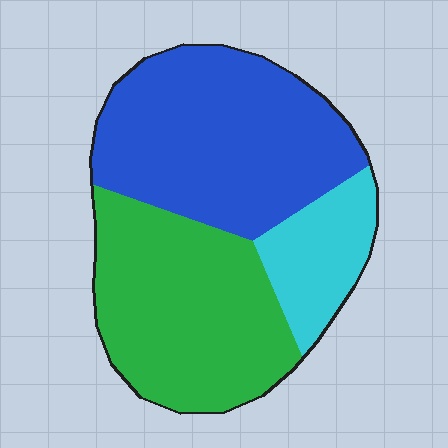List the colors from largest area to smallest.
From largest to smallest: blue, green, cyan.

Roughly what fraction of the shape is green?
Green takes up about two fifths (2/5) of the shape.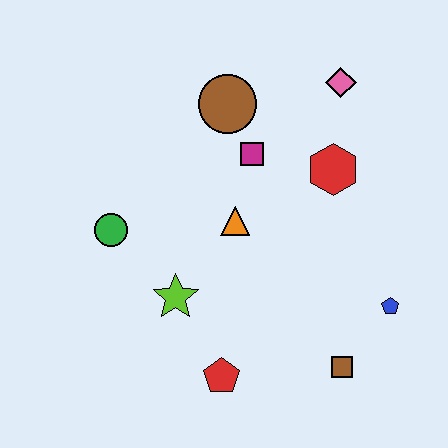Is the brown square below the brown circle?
Yes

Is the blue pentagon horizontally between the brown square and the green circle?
No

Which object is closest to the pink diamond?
The red hexagon is closest to the pink diamond.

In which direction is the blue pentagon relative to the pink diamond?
The blue pentagon is below the pink diamond.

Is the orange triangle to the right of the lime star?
Yes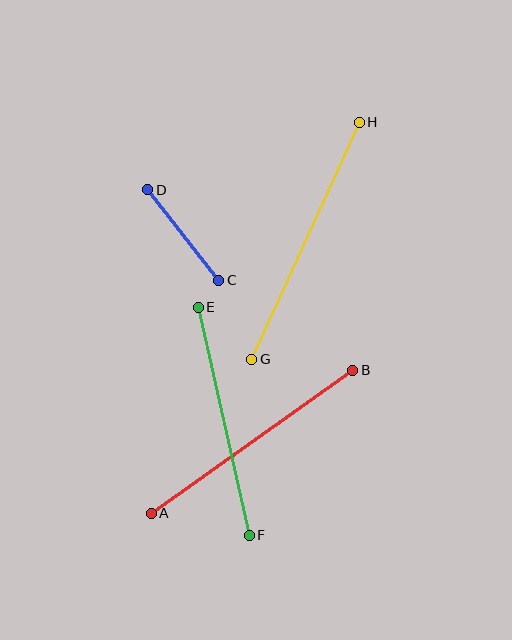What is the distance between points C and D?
The distance is approximately 115 pixels.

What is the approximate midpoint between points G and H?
The midpoint is at approximately (305, 241) pixels.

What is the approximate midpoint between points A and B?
The midpoint is at approximately (252, 442) pixels.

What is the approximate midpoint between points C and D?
The midpoint is at approximately (183, 235) pixels.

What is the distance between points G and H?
The distance is approximately 260 pixels.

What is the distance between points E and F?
The distance is approximately 234 pixels.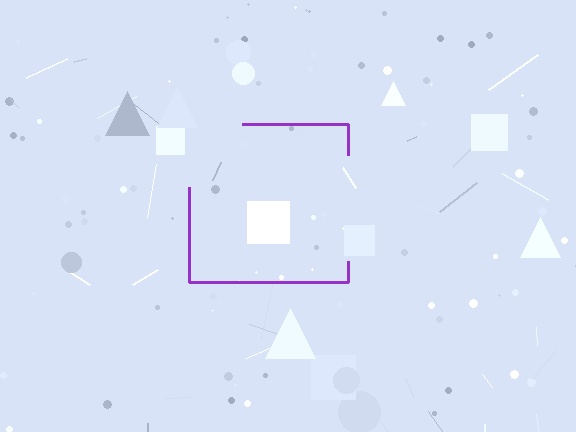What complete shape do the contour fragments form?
The contour fragments form a square.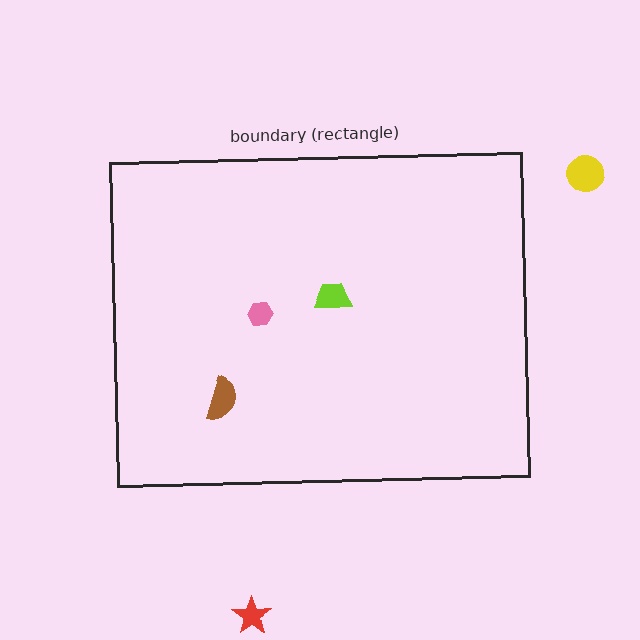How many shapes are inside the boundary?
3 inside, 2 outside.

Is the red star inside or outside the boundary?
Outside.